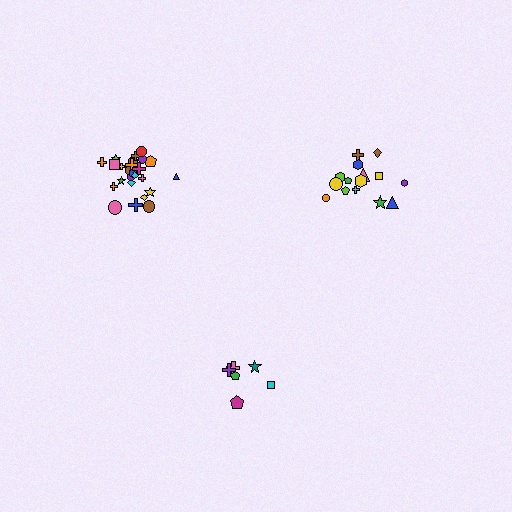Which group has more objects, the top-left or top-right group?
The top-left group.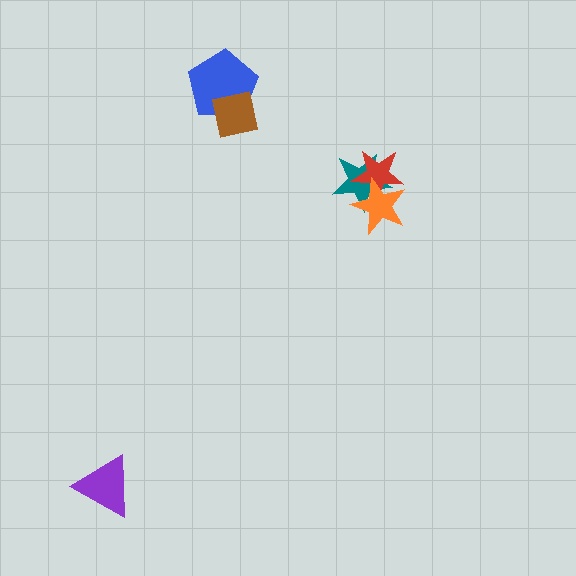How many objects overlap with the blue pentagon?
1 object overlaps with the blue pentagon.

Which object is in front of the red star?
The orange star is in front of the red star.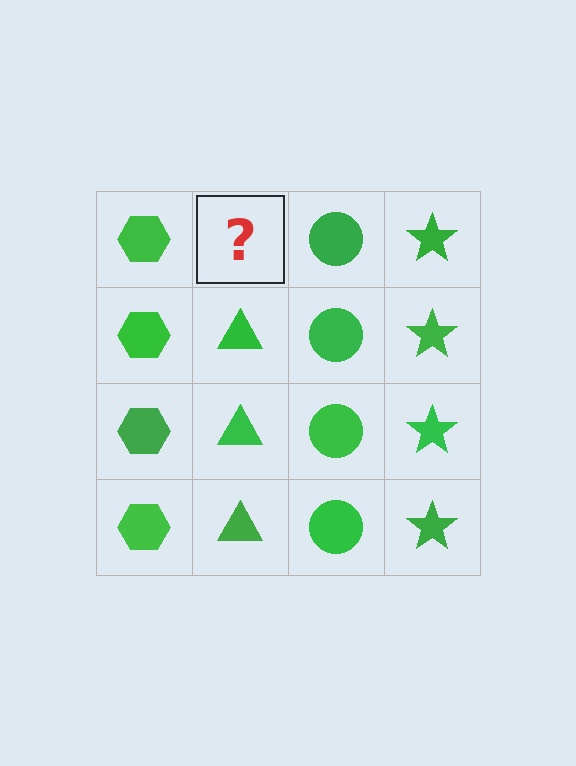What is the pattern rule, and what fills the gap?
The rule is that each column has a consistent shape. The gap should be filled with a green triangle.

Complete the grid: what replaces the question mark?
The question mark should be replaced with a green triangle.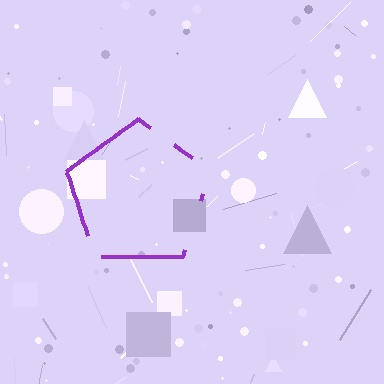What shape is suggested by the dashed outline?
The dashed outline suggests a pentagon.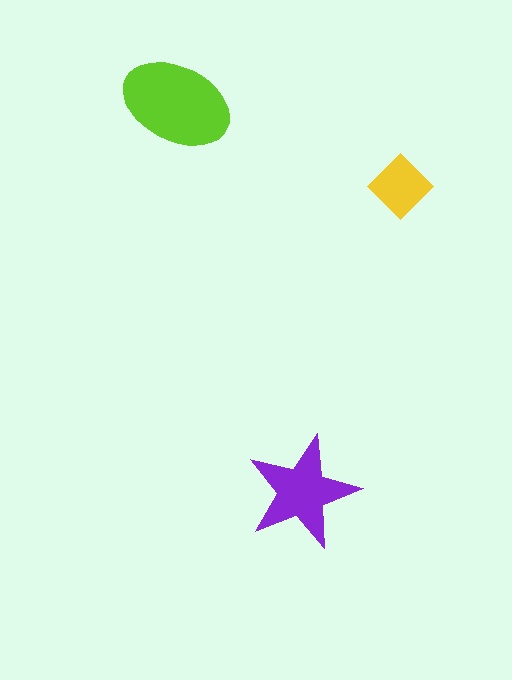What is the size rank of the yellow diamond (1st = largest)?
3rd.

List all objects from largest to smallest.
The lime ellipse, the purple star, the yellow diamond.